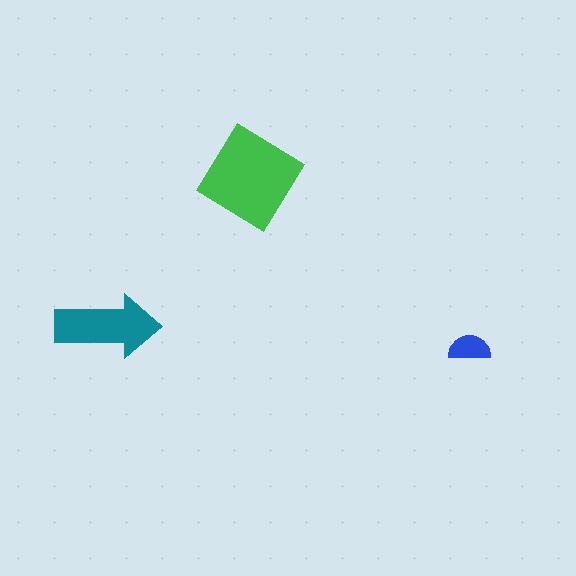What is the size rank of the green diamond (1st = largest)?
1st.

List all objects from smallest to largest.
The blue semicircle, the teal arrow, the green diamond.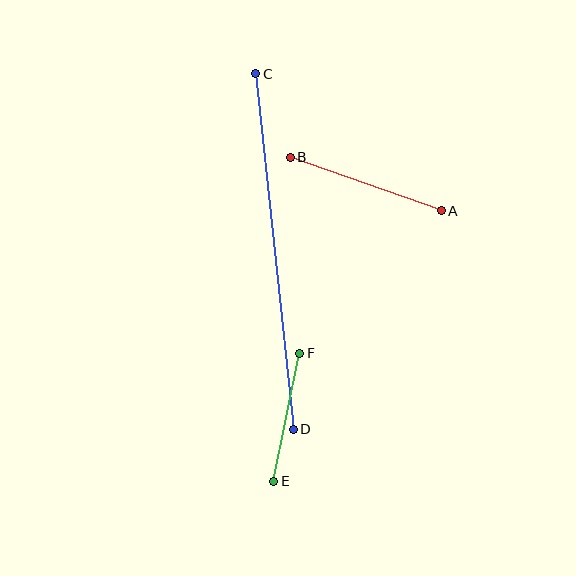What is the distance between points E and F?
The distance is approximately 131 pixels.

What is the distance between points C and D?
The distance is approximately 358 pixels.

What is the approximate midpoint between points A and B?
The midpoint is at approximately (366, 184) pixels.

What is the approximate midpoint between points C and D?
The midpoint is at approximately (275, 252) pixels.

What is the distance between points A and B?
The distance is approximately 160 pixels.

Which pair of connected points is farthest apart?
Points C and D are farthest apart.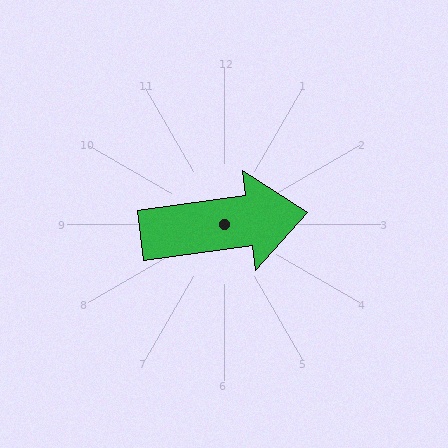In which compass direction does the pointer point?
East.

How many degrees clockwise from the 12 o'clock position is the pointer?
Approximately 82 degrees.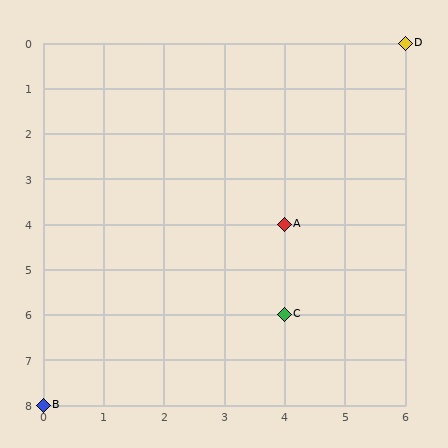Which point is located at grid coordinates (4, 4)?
Point A is at (4, 4).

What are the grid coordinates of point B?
Point B is at grid coordinates (0, 8).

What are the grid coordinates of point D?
Point D is at grid coordinates (6, 0).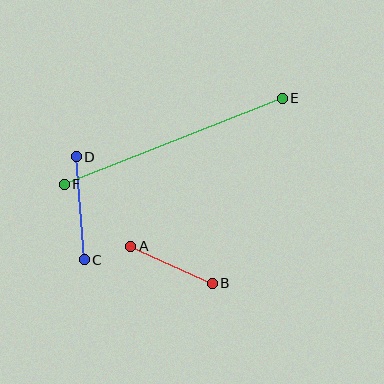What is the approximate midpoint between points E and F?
The midpoint is at approximately (173, 141) pixels.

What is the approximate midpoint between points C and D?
The midpoint is at approximately (80, 208) pixels.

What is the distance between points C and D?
The distance is approximately 103 pixels.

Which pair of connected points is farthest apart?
Points E and F are farthest apart.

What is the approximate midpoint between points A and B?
The midpoint is at approximately (172, 265) pixels.